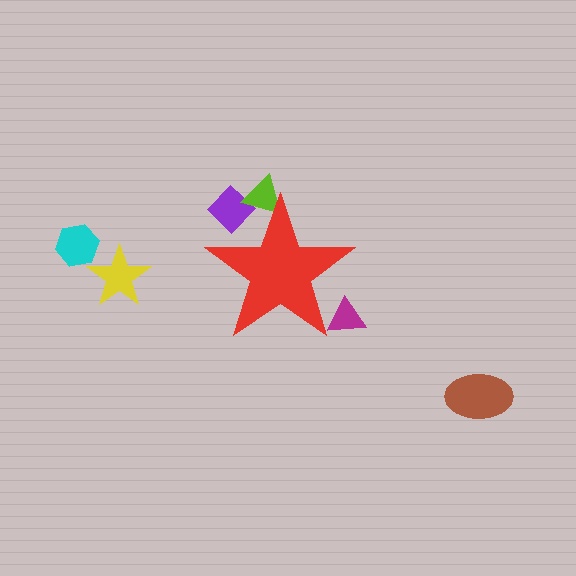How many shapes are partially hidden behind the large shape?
3 shapes are partially hidden.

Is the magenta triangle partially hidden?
Yes, the magenta triangle is partially hidden behind the red star.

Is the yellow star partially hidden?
No, the yellow star is fully visible.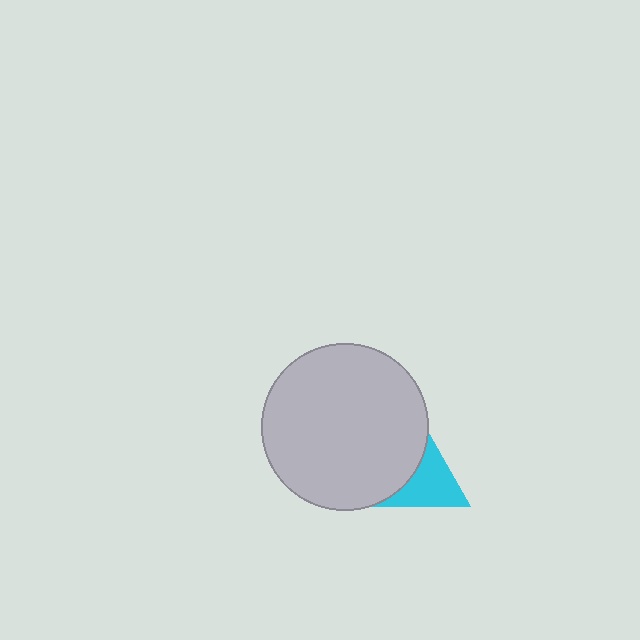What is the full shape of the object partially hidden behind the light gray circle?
The partially hidden object is a cyan triangle.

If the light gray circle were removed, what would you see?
You would see the complete cyan triangle.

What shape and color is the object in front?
The object in front is a light gray circle.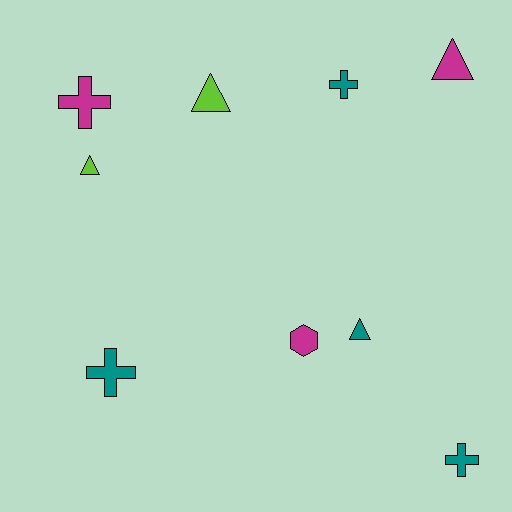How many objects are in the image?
There are 9 objects.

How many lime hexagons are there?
There are no lime hexagons.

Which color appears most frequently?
Teal, with 4 objects.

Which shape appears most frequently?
Cross, with 4 objects.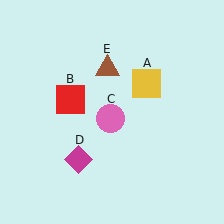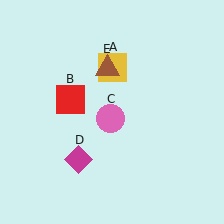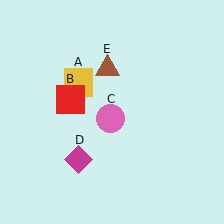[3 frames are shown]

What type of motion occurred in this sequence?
The yellow square (object A) rotated counterclockwise around the center of the scene.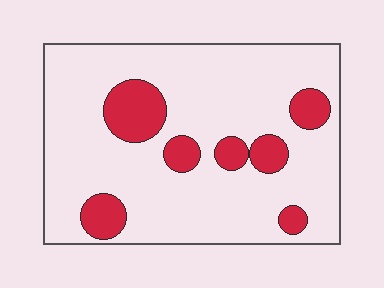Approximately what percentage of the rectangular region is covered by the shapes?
Approximately 15%.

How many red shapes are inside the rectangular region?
7.